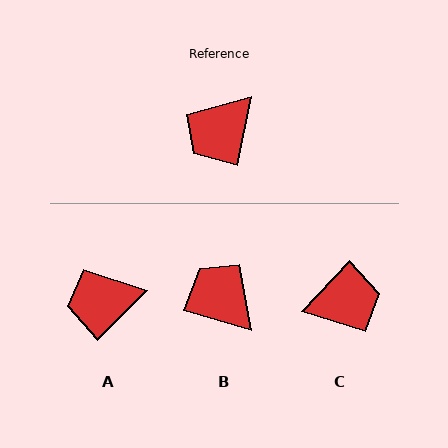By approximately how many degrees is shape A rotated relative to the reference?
Approximately 34 degrees clockwise.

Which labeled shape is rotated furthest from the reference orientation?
C, about 148 degrees away.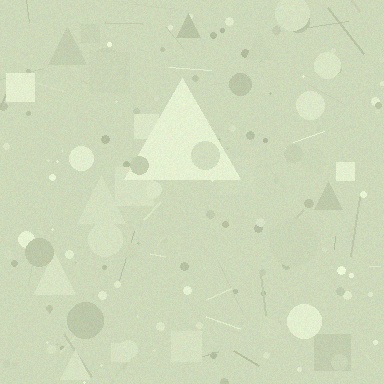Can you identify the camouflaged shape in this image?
The camouflaged shape is a triangle.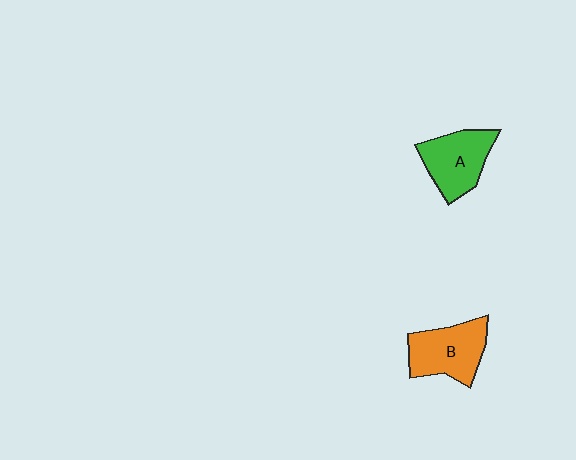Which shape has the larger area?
Shape B (orange).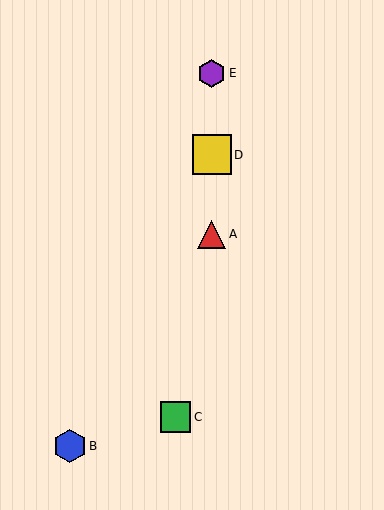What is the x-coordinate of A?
Object A is at x≈212.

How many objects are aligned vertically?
3 objects (A, D, E) are aligned vertically.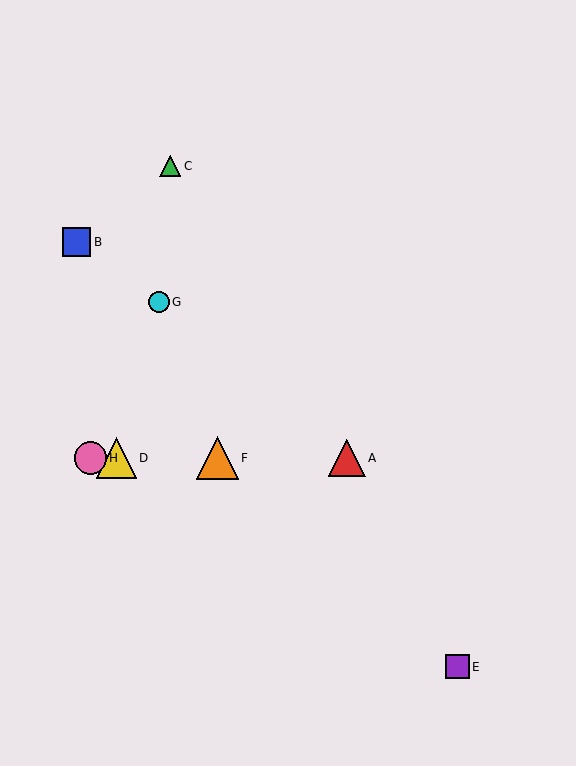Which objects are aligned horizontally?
Objects A, D, F, H are aligned horizontally.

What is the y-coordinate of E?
Object E is at y≈667.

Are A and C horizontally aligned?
No, A is at y≈458 and C is at y≈166.